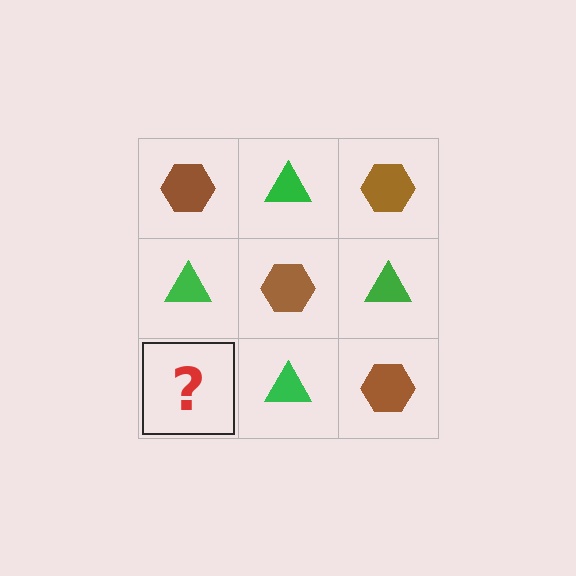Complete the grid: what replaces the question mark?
The question mark should be replaced with a brown hexagon.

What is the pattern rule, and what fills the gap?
The rule is that it alternates brown hexagon and green triangle in a checkerboard pattern. The gap should be filled with a brown hexagon.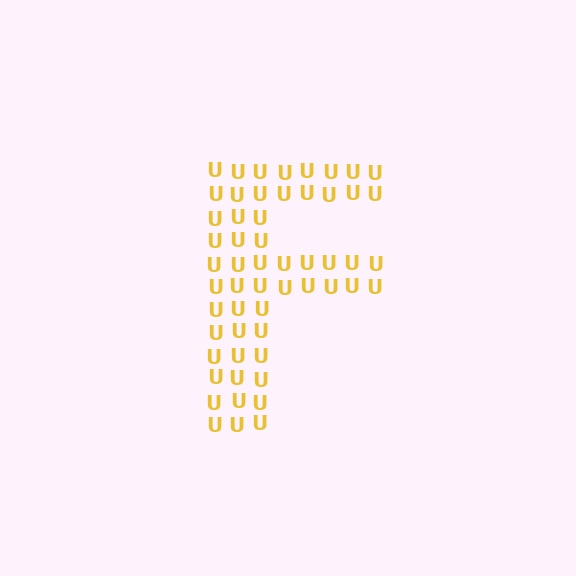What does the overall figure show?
The overall figure shows the letter F.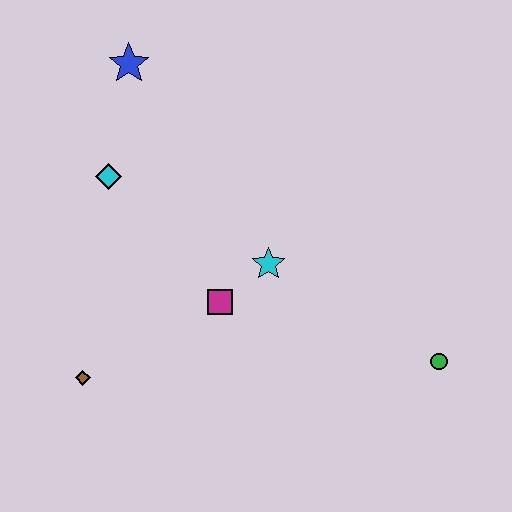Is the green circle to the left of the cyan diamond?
No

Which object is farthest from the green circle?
The blue star is farthest from the green circle.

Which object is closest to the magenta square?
The cyan star is closest to the magenta square.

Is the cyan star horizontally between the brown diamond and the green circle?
Yes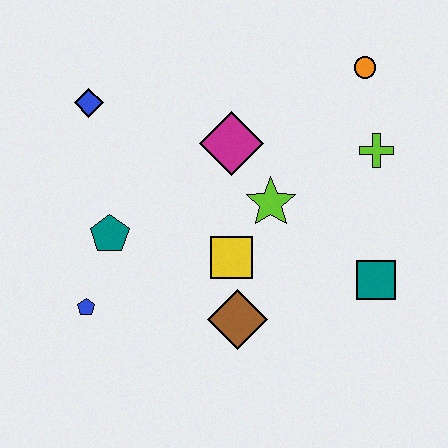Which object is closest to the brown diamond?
The yellow square is closest to the brown diamond.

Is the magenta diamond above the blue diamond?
No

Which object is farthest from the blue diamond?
The teal square is farthest from the blue diamond.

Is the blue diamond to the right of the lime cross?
No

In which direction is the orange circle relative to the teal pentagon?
The orange circle is to the right of the teal pentagon.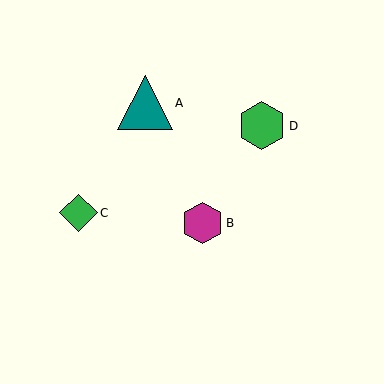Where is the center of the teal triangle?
The center of the teal triangle is at (145, 103).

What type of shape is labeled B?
Shape B is a magenta hexagon.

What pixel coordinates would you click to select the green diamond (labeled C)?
Click at (79, 213) to select the green diamond C.